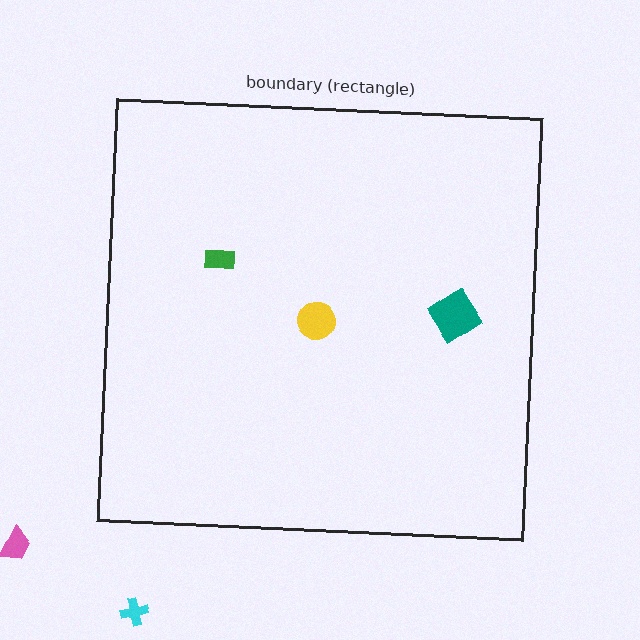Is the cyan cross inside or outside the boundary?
Outside.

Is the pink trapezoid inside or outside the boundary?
Outside.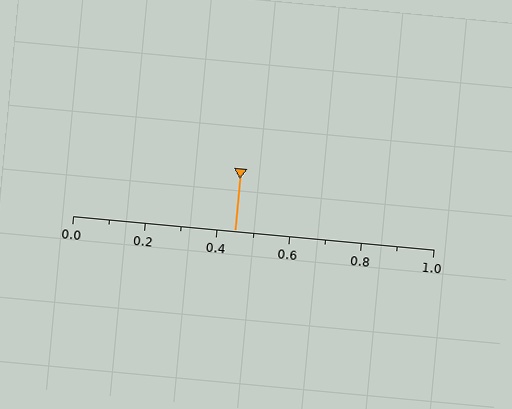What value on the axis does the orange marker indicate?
The marker indicates approximately 0.45.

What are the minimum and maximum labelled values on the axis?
The axis runs from 0.0 to 1.0.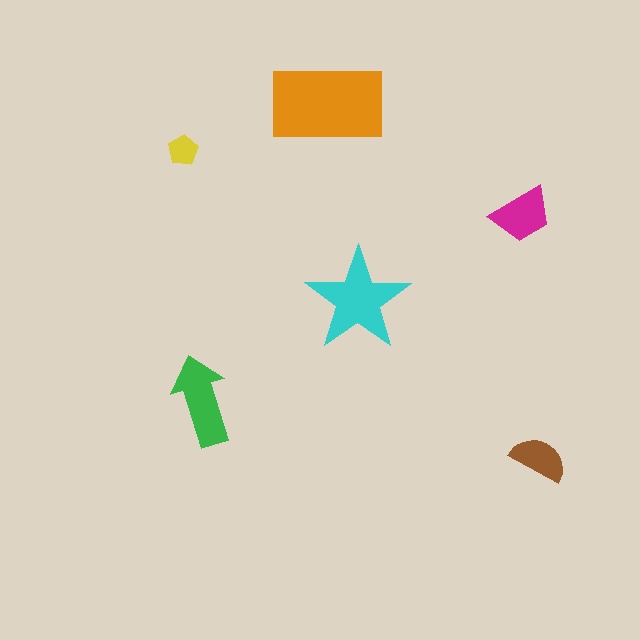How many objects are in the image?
There are 6 objects in the image.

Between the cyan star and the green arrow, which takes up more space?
The cyan star.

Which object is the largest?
The orange rectangle.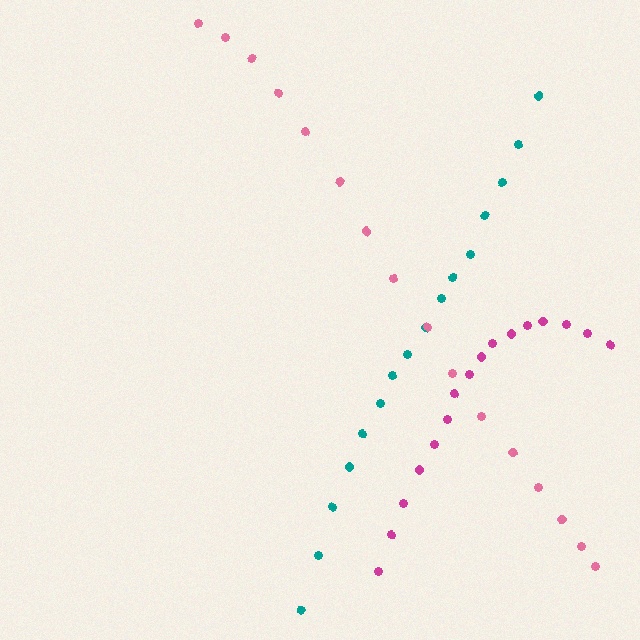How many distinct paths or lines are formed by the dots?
There are 3 distinct paths.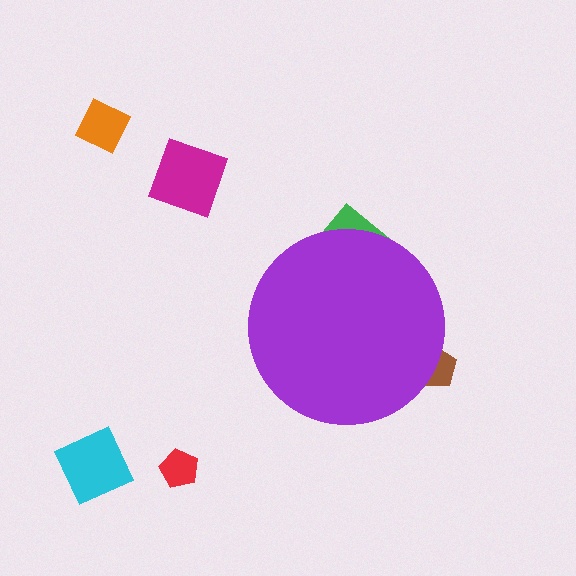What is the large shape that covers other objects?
A purple circle.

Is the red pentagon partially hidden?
No, the red pentagon is fully visible.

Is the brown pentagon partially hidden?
Yes, the brown pentagon is partially hidden behind the purple circle.